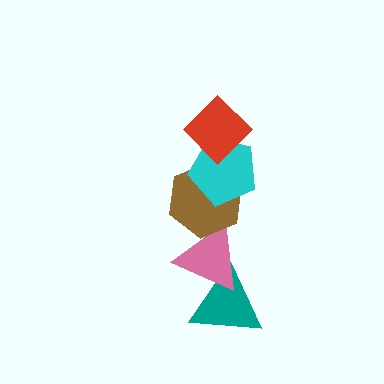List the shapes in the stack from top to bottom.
From top to bottom: the red diamond, the cyan pentagon, the brown hexagon, the pink triangle, the teal triangle.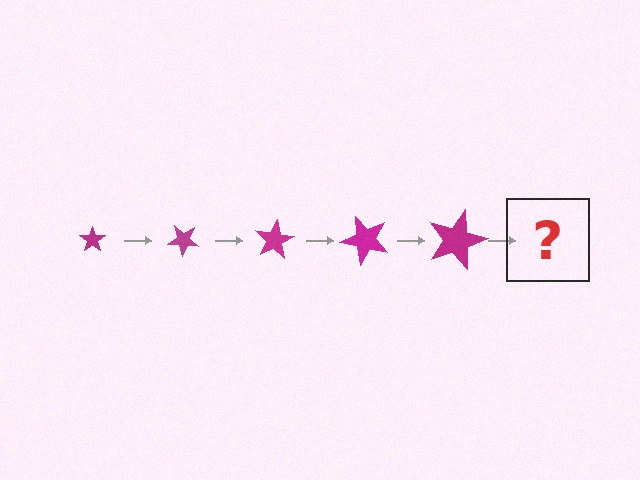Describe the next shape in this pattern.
It should be a star, larger than the previous one and rotated 200 degrees from the start.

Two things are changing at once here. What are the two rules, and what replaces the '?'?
The two rules are that the star grows larger each step and it rotates 40 degrees each step. The '?' should be a star, larger than the previous one and rotated 200 degrees from the start.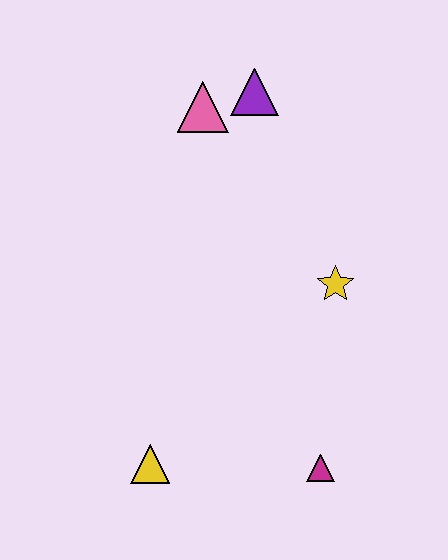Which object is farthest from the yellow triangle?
The purple triangle is farthest from the yellow triangle.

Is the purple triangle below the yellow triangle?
No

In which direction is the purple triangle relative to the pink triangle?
The purple triangle is to the right of the pink triangle.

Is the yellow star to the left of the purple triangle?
No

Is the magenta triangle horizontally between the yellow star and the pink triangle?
Yes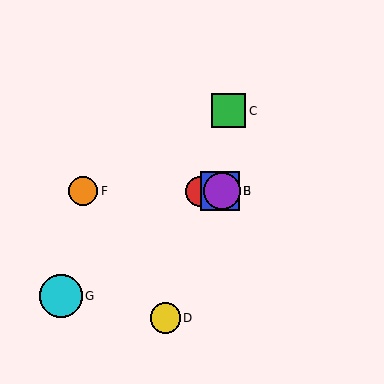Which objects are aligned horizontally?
Objects A, B, E, F are aligned horizontally.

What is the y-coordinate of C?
Object C is at y≈111.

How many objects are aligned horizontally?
4 objects (A, B, E, F) are aligned horizontally.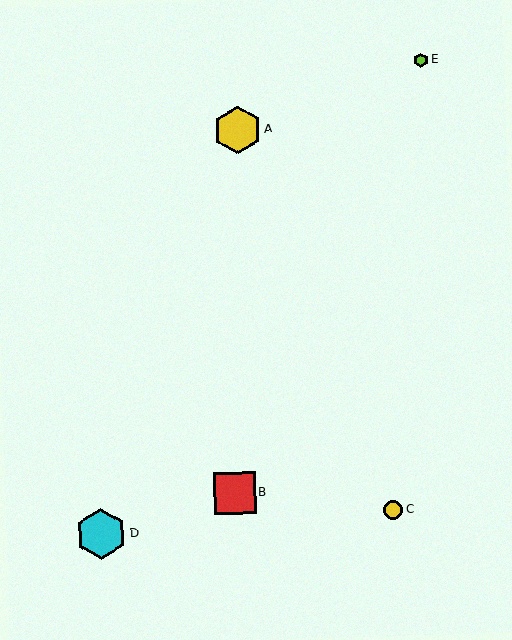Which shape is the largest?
The cyan hexagon (labeled D) is the largest.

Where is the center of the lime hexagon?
The center of the lime hexagon is at (421, 60).